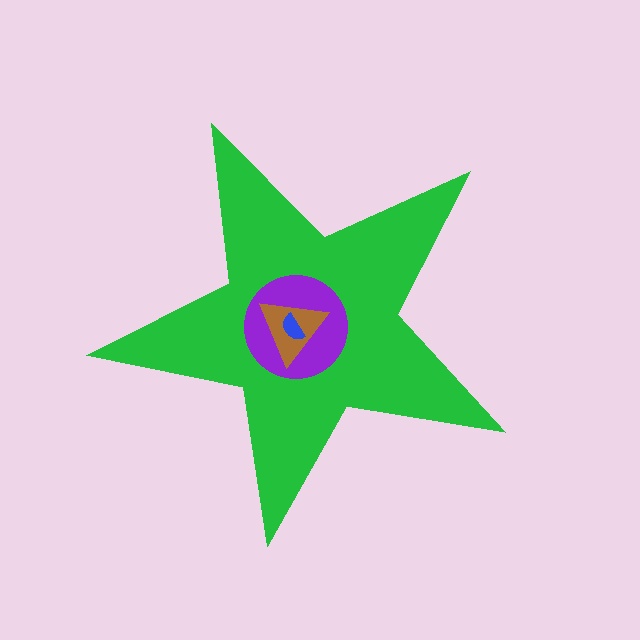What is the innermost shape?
The blue semicircle.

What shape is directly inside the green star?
The purple circle.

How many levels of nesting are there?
4.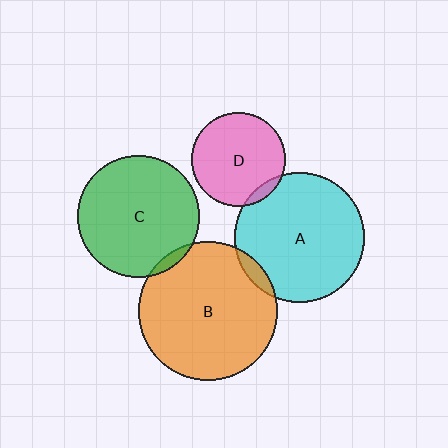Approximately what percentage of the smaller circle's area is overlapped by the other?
Approximately 5%.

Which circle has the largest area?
Circle B (orange).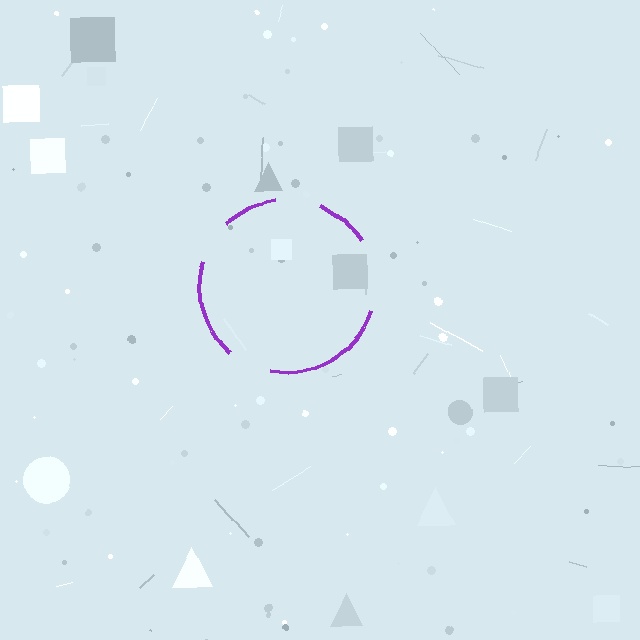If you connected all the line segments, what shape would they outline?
They would outline a circle.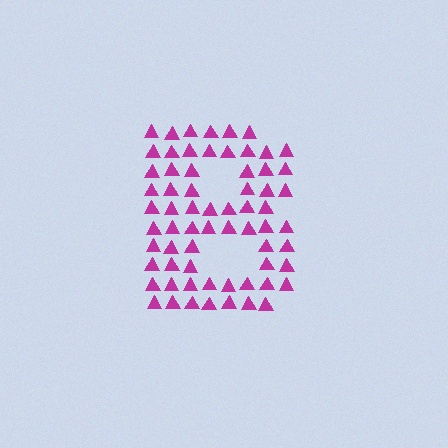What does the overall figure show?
The overall figure shows the letter B.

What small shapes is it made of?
It is made of small triangles.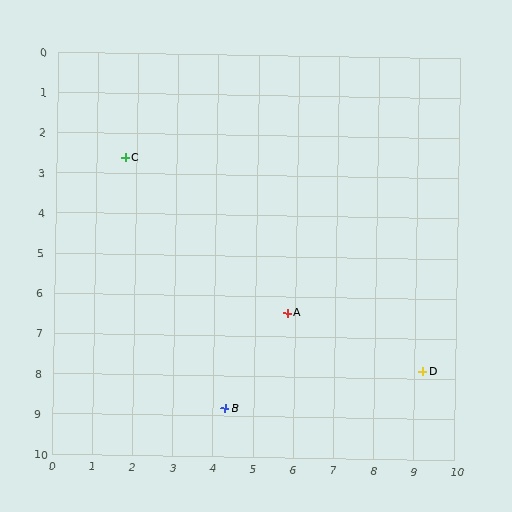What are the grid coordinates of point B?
Point B is at approximately (4.3, 8.8).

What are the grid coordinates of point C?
Point C is at approximately (1.7, 2.6).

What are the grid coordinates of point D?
Point D is at approximately (9.2, 7.8).